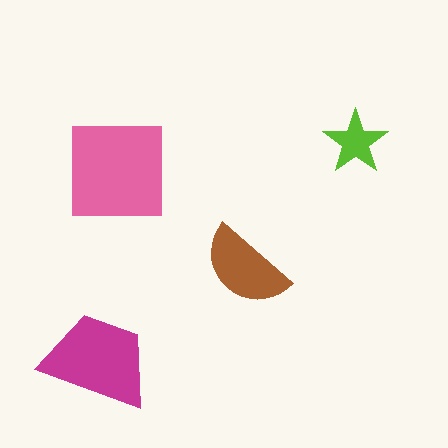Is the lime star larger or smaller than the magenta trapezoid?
Smaller.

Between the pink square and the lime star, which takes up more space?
The pink square.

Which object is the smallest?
The lime star.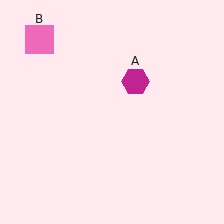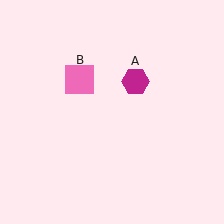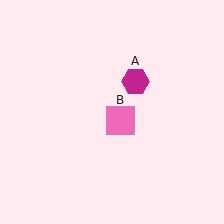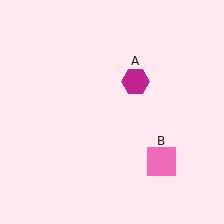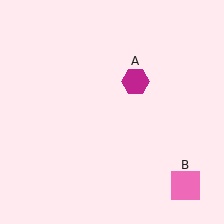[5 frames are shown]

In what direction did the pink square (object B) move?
The pink square (object B) moved down and to the right.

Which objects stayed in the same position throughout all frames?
Magenta hexagon (object A) remained stationary.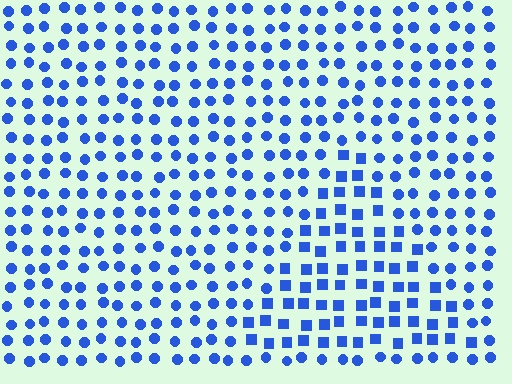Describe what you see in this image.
The image is filled with small blue elements arranged in a uniform grid. A triangle-shaped region contains squares, while the surrounding area contains circles. The boundary is defined purely by the change in element shape.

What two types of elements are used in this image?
The image uses squares inside the triangle region and circles outside it.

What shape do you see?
I see a triangle.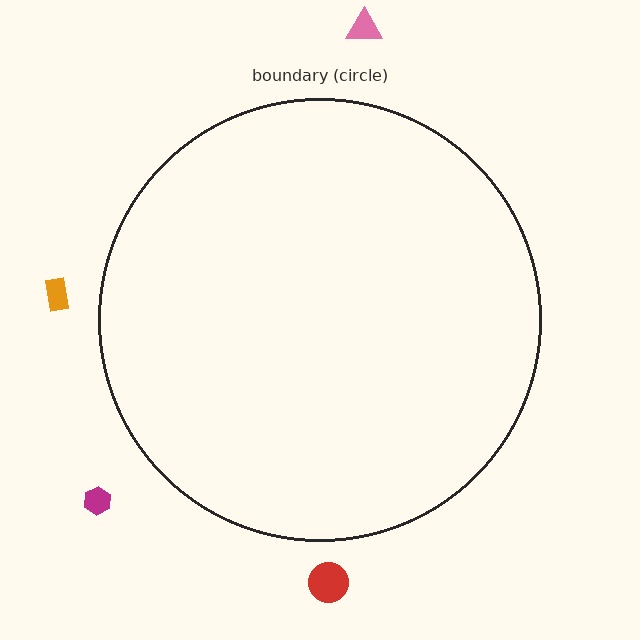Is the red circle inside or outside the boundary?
Outside.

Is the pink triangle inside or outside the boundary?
Outside.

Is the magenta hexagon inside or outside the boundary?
Outside.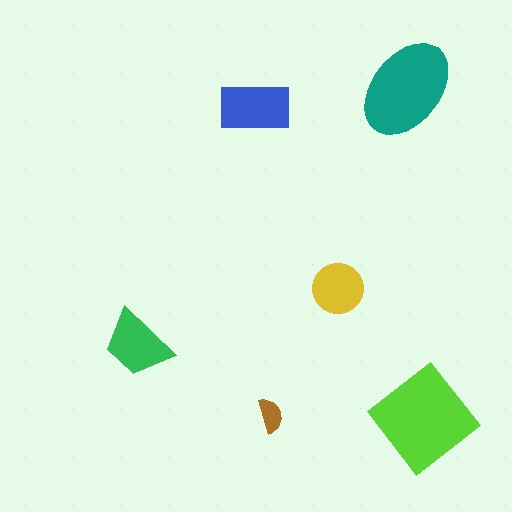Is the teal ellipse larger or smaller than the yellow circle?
Larger.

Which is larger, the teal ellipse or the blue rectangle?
The teal ellipse.